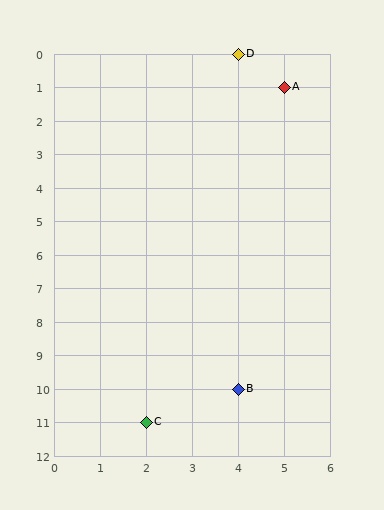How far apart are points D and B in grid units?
Points D and B are 10 rows apart.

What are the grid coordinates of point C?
Point C is at grid coordinates (2, 11).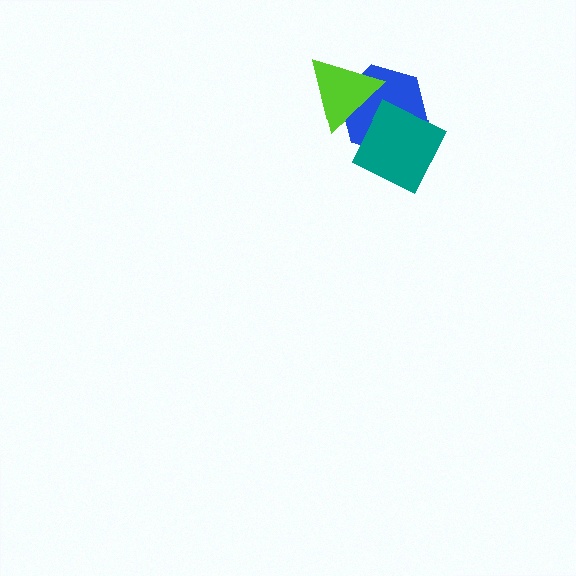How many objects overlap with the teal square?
1 object overlaps with the teal square.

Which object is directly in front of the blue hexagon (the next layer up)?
The teal square is directly in front of the blue hexagon.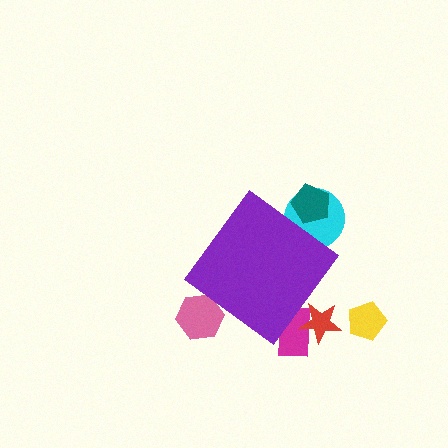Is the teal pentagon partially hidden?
Yes, the teal pentagon is partially hidden behind the purple diamond.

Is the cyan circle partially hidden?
Yes, the cyan circle is partially hidden behind the purple diamond.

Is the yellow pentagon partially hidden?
No, the yellow pentagon is fully visible.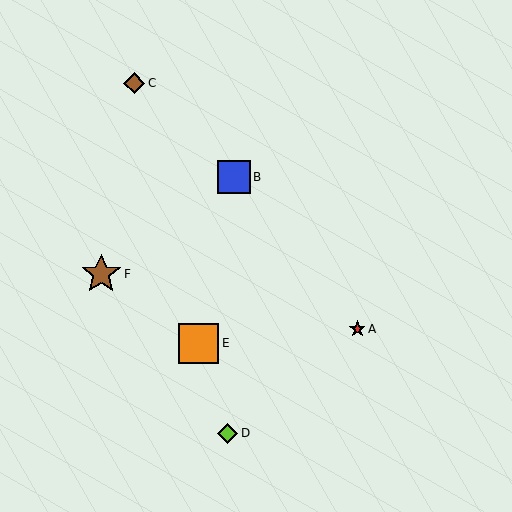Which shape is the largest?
The orange square (labeled E) is the largest.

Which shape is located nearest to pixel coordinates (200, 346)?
The orange square (labeled E) at (198, 343) is nearest to that location.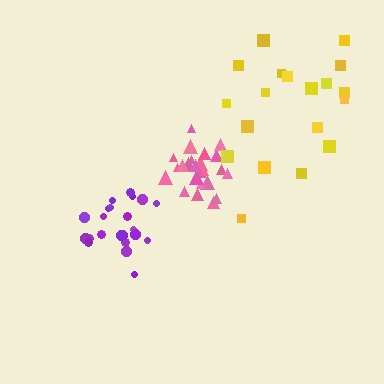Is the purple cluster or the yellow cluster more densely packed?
Purple.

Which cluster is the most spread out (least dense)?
Yellow.